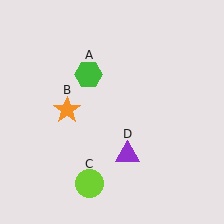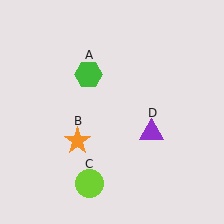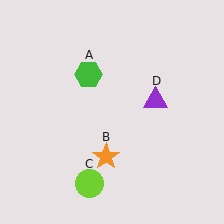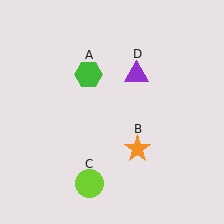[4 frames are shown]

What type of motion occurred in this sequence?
The orange star (object B), purple triangle (object D) rotated counterclockwise around the center of the scene.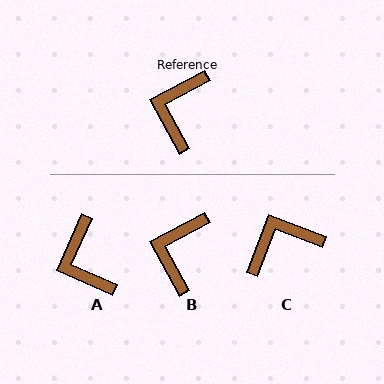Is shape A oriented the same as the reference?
No, it is off by about 37 degrees.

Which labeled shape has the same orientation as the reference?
B.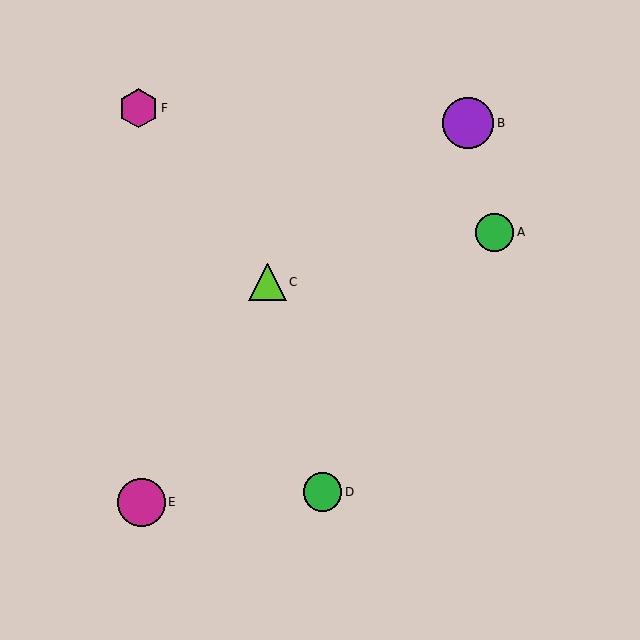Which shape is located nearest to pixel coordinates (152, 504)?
The magenta circle (labeled E) at (141, 502) is nearest to that location.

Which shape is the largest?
The purple circle (labeled B) is the largest.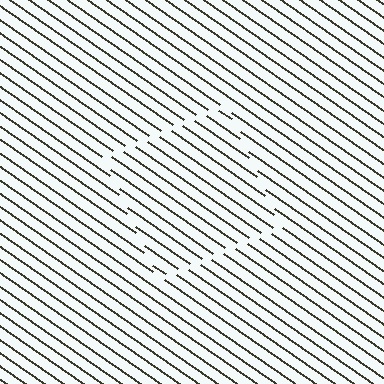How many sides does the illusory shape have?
4 sides — the line-ends trace a square.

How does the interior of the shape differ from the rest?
The interior of the shape contains the same grating, shifted by half a period — the contour is defined by the phase discontinuity where line-ends from the inner and outer gratings abut.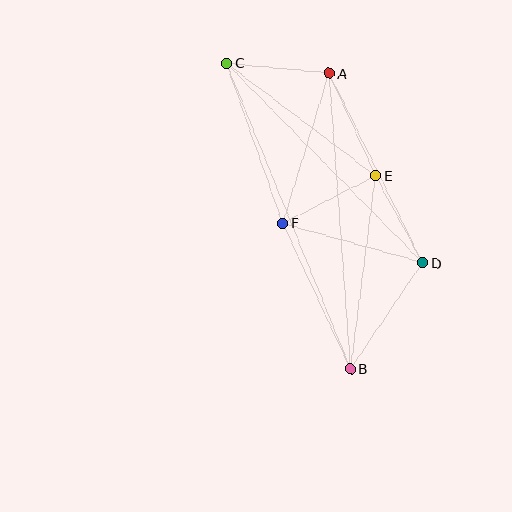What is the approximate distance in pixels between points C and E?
The distance between C and E is approximately 187 pixels.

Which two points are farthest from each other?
Points B and C are farthest from each other.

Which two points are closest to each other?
Points D and E are closest to each other.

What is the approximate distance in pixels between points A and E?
The distance between A and E is approximately 112 pixels.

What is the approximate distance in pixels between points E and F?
The distance between E and F is approximately 104 pixels.